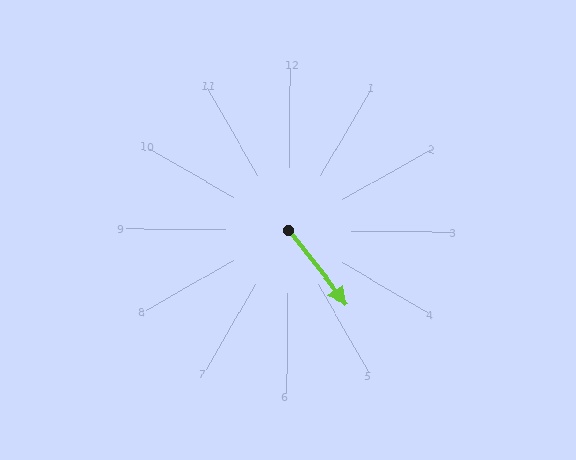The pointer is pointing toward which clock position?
Roughly 5 o'clock.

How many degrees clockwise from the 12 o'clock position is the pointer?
Approximately 141 degrees.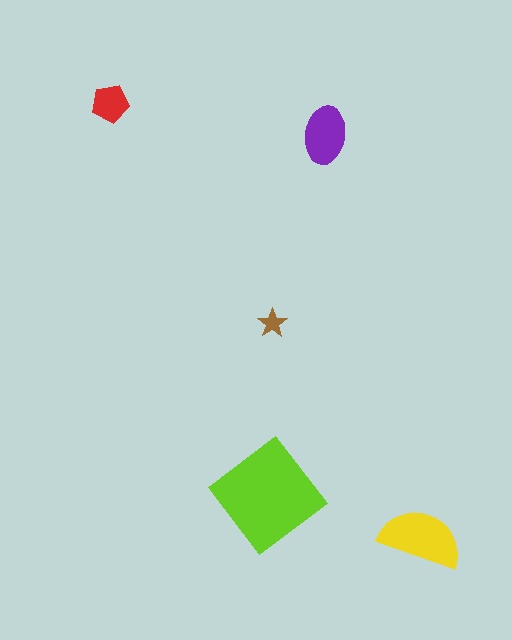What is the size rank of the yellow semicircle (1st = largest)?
2nd.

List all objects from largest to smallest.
The lime diamond, the yellow semicircle, the purple ellipse, the red pentagon, the brown star.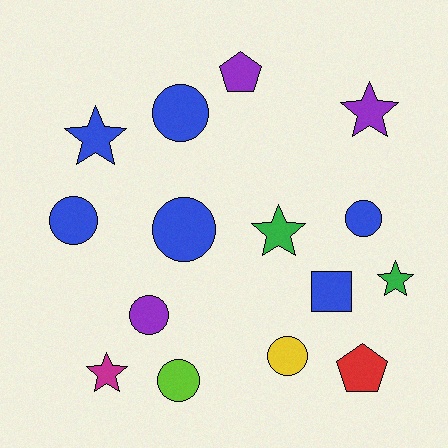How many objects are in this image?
There are 15 objects.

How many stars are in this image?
There are 5 stars.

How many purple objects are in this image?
There are 3 purple objects.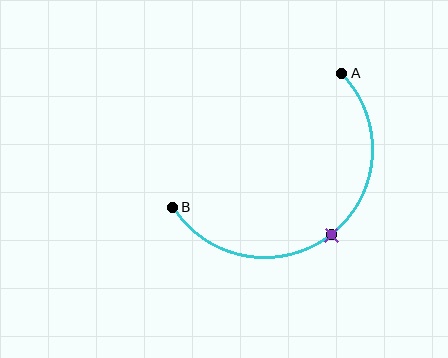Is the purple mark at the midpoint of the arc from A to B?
Yes. The purple mark lies on the arc at equal arc-length from both A and B — it is the arc midpoint.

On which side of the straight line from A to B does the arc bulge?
The arc bulges below and to the right of the straight line connecting A and B.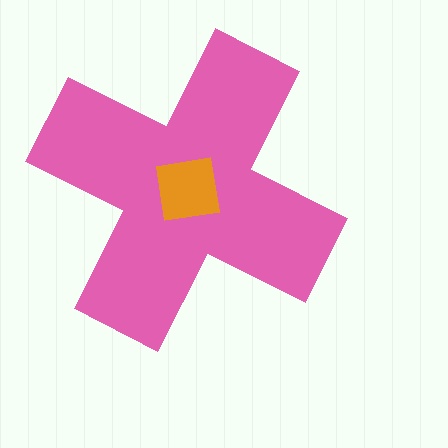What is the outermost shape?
The pink cross.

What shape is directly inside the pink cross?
The orange square.